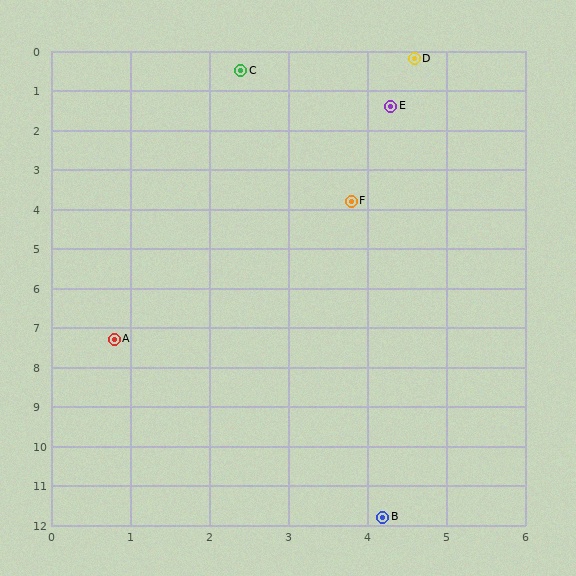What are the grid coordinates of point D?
Point D is at approximately (4.6, 0.2).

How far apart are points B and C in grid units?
Points B and C are about 11.4 grid units apart.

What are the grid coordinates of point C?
Point C is at approximately (2.4, 0.5).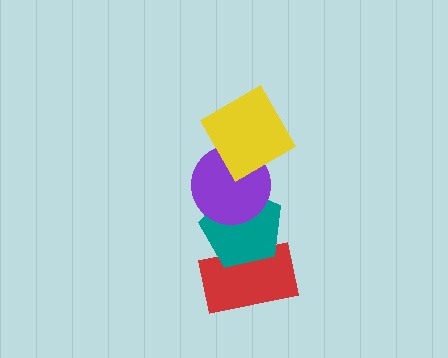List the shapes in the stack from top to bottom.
From top to bottom: the yellow diamond, the purple circle, the teal pentagon, the red rectangle.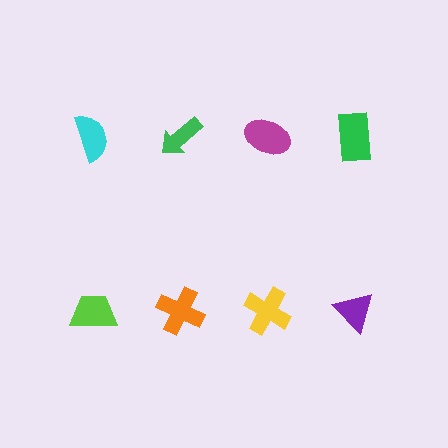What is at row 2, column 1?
A lime trapezoid.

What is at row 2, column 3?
A yellow cross.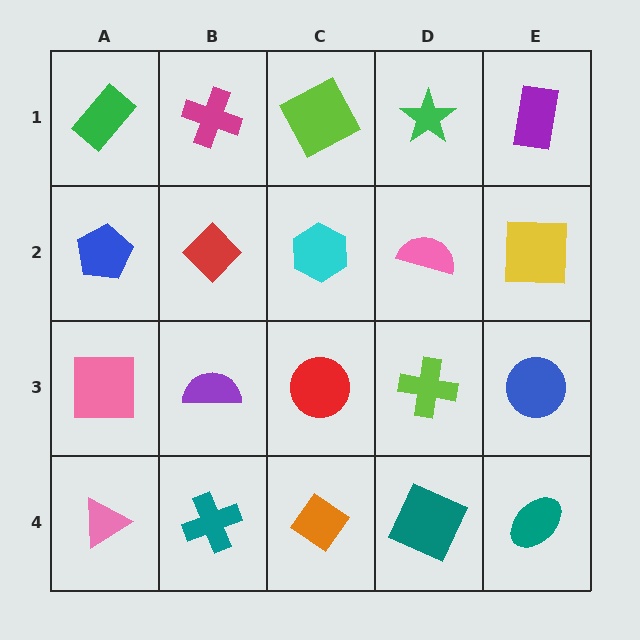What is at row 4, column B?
A teal cross.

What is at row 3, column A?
A pink square.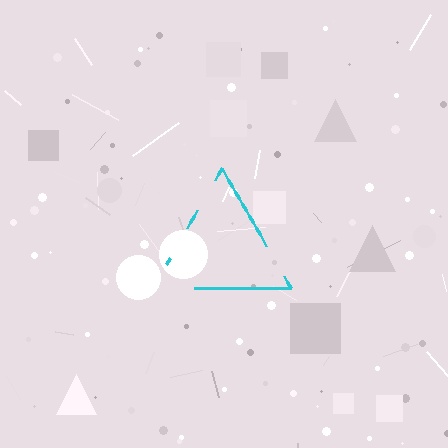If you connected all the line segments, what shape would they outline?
They would outline a triangle.